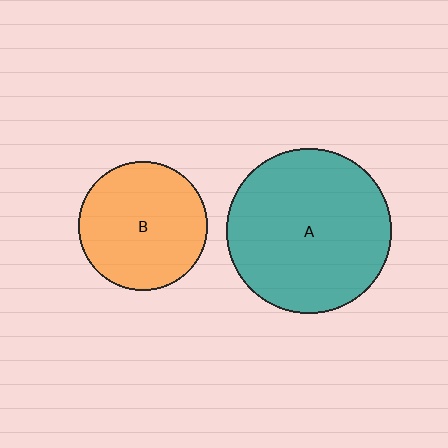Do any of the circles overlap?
No, none of the circles overlap.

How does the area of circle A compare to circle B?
Approximately 1.6 times.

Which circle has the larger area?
Circle A (teal).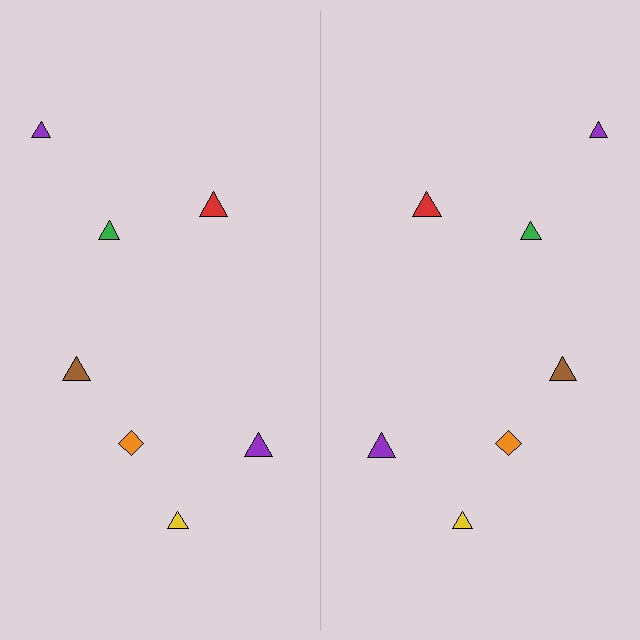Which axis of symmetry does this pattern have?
The pattern has a vertical axis of symmetry running through the center of the image.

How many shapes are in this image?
There are 14 shapes in this image.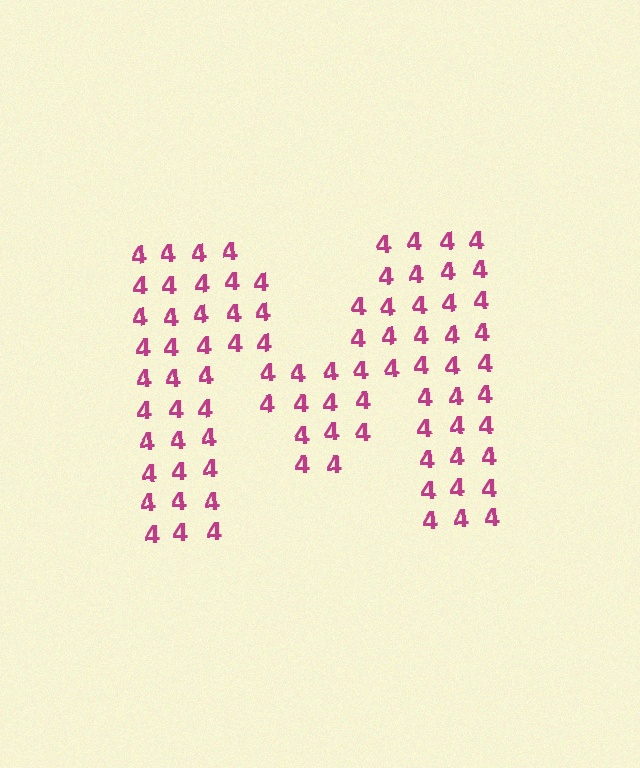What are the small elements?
The small elements are digit 4's.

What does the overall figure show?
The overall figure shows the letter M.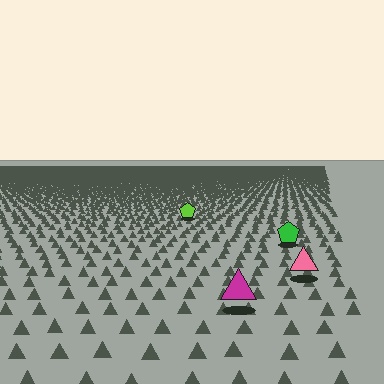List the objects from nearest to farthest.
From nearest to farthest: the magenta triangle, the pink triangle, the green pentagon, the lime pentagon.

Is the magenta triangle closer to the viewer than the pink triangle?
Yes. The magenta triangle is closer — you can tell from the texture gradient: the ground texture is coarser near it.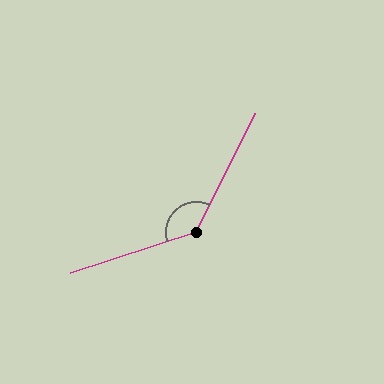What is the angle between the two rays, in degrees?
Approximately 134 degrees.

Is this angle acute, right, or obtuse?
It is obtuse.